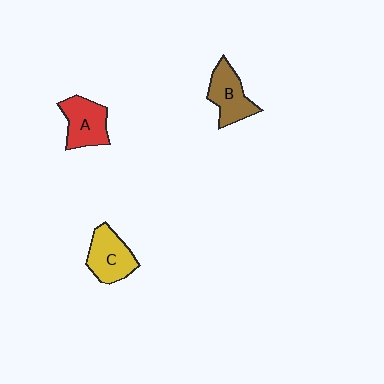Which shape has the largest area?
Shape C (yellow).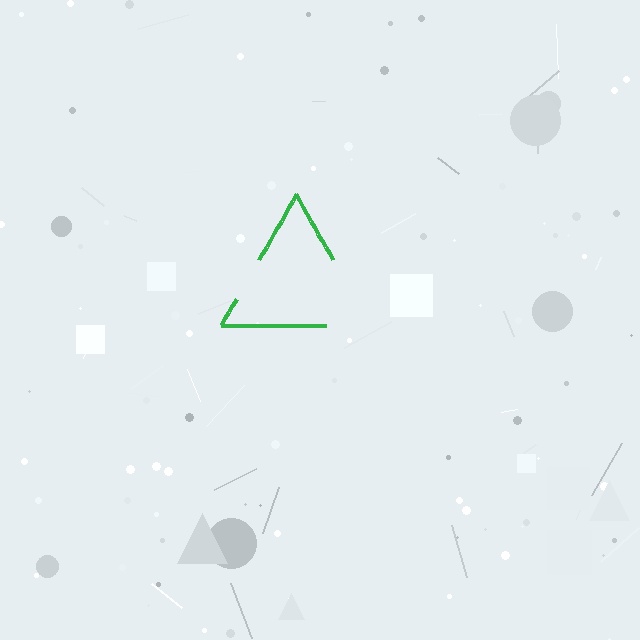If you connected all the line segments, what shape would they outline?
They would outline a triangle.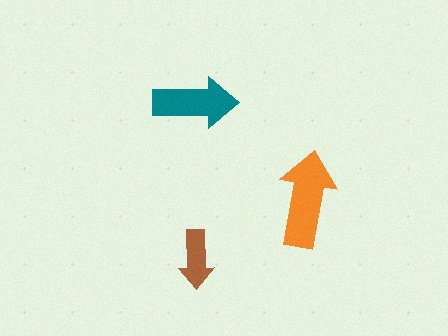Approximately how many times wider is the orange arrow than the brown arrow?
About 1.5 times wider.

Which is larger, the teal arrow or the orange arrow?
The orange one.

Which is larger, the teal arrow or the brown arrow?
The teal one.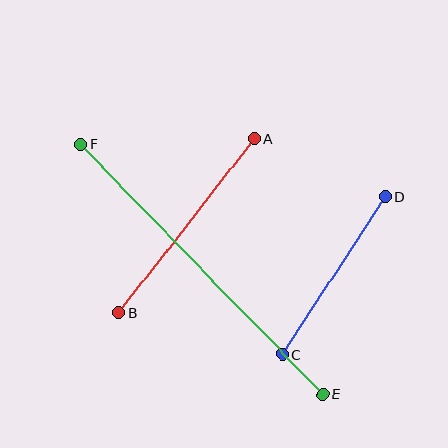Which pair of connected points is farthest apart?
Points E and F are farthest apart.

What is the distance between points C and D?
The distance is approximately 189 pixels.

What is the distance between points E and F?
The distance is approximately 348 pixels.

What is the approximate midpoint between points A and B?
The midpoint is at approximately (187, 226) pixels.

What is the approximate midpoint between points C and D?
The midpoint is at approximately (334, 275) pixels.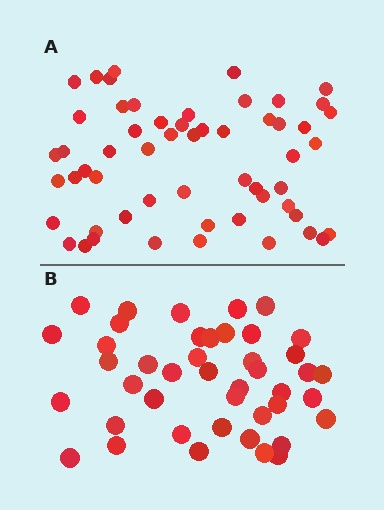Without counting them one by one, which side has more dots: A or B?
Region A (the top region) has more dots.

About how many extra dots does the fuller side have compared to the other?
Region A has approximately 15 more dots than region B.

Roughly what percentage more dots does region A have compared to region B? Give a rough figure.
About 30% more.